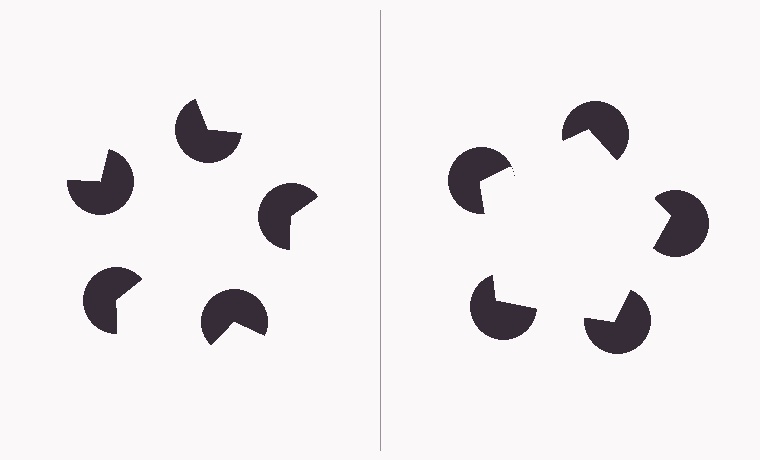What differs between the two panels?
The pac-man discs are positioned identically on both sides; only the wedge orientations differ. On the right they align to a pentagon; on the left they are misaligned.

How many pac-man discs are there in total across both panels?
10 — 5 on each side.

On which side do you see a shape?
An illusory pentagon appears on the right side. On the left side the wedge cuts are rotated, so no coherent shape forms.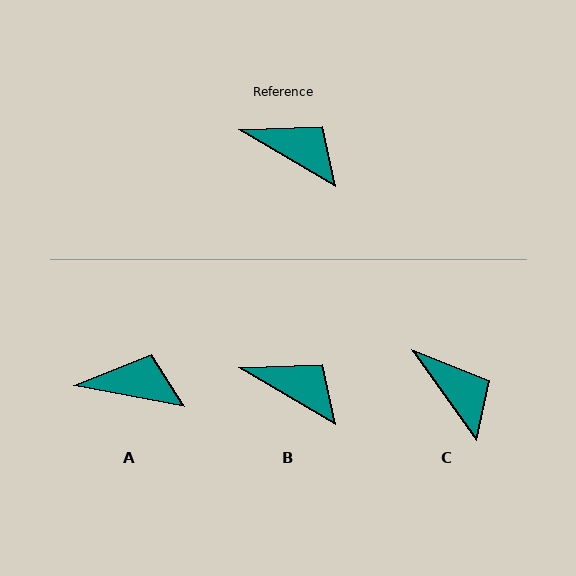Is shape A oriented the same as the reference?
No, it is off by about 20 degrees.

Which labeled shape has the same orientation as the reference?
B.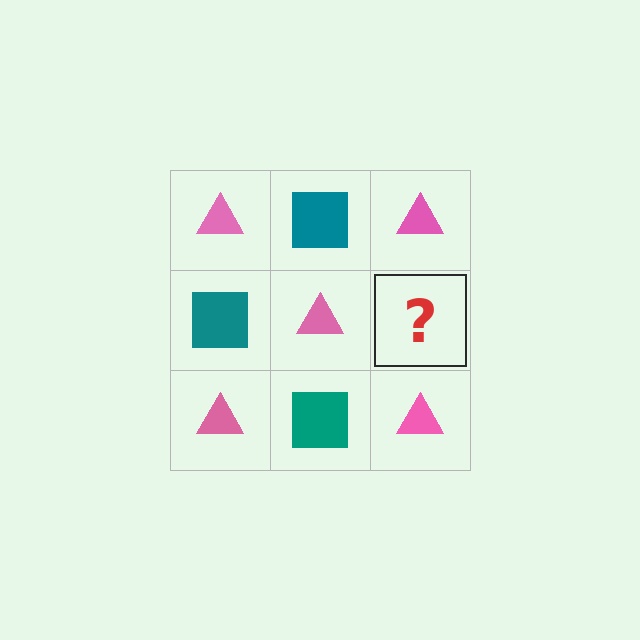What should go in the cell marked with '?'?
The missing cell should contain a teal square.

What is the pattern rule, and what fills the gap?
The rule is that it alternates pink triangle and teal square in a checkerboard pattern. The gap should be filled with a teal square.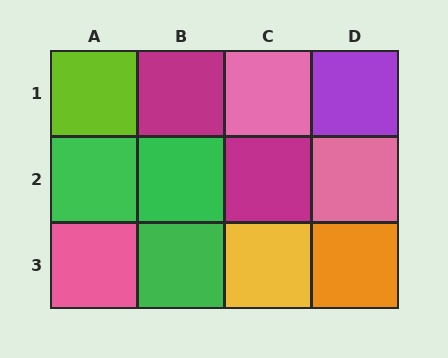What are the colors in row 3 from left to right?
Pink, green, yellow, orange.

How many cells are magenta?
2 cells are magenta.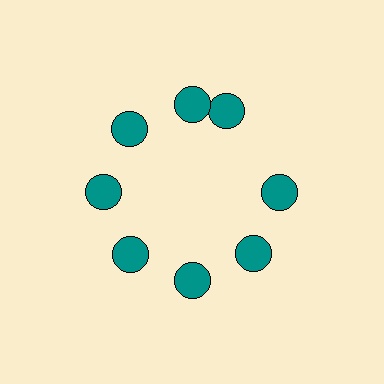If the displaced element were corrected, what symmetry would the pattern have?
It would have 8-fold rotational symmetry — the pattern would map onto itself every 45 degrees.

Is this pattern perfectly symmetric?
No. The 8 teal circles are arranged in a ring, but one element near the 2 o'clock position is rotated out of alignment along the ring, breaking the 8-fold rotational symmetry.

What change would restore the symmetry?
The symmetry would be restored by rotating it back into even spacing with its neighbors so that all 8 circles sit at equal angles and equal distance from the center.